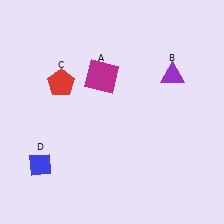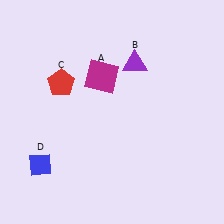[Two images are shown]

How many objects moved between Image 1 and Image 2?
1 object moved between the two images.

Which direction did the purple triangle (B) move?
The purple triangle (B) moved left.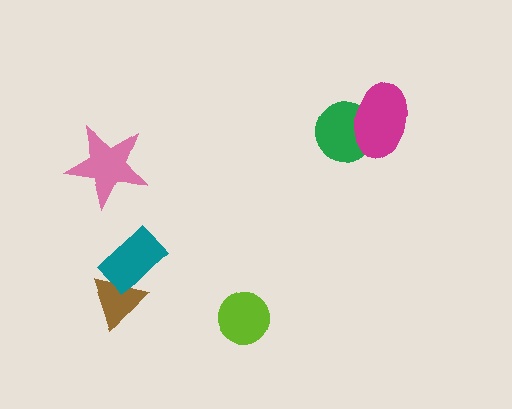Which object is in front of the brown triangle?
The teal rectangle is in front of the brown triangle.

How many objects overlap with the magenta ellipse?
1 object overlaps with the magenta ellipse.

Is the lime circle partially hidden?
No, no other shape covers it.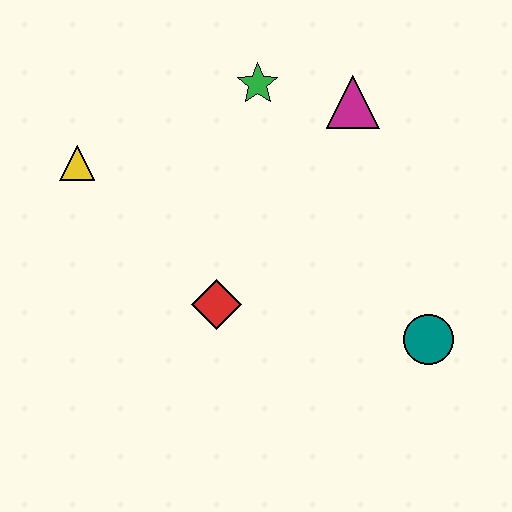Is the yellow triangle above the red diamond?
Yes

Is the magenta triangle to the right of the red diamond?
Yes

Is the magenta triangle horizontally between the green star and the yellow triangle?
No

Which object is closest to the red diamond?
The yellow triangle is closest to the red diamond.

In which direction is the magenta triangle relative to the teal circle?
The magenta triangle is above the teal circle.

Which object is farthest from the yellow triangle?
The teal circle is farthest from the yellow triangle.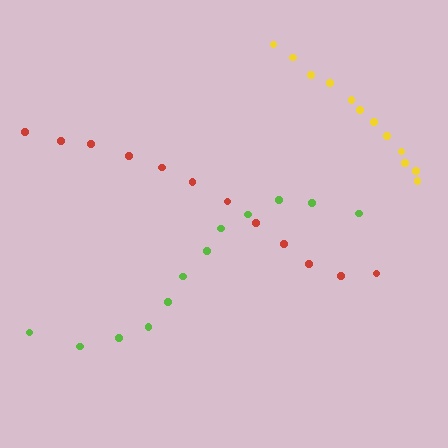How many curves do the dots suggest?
There are 3 distinct paths.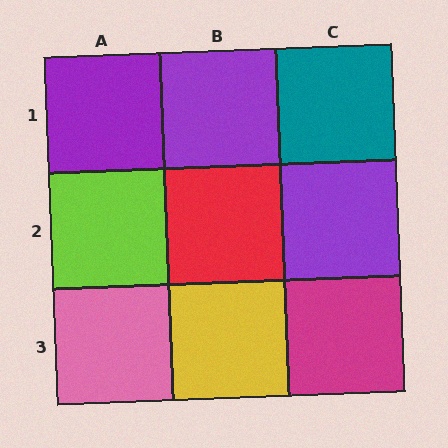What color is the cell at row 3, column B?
Yellow.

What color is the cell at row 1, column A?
Purple.